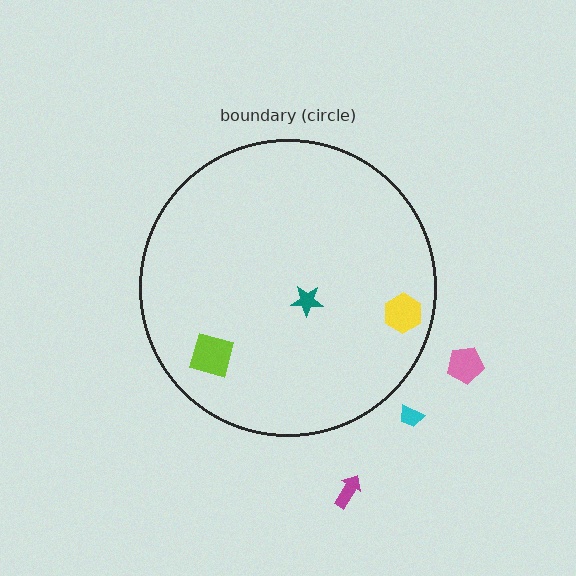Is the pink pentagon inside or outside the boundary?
Outside.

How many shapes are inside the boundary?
3 inside, 3 outside.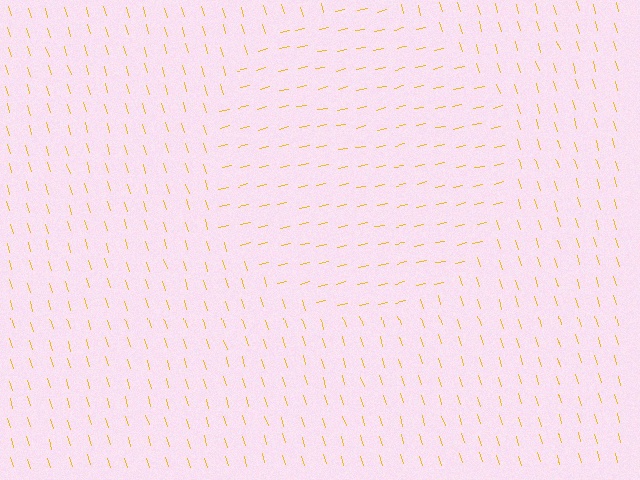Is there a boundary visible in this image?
Yes, there is a texture boundary formed by a change in line orientation.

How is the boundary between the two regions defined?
The boundary is defined purely by a change in line orientation (approximately 86 degrees difference). All lines are the same color and thickness.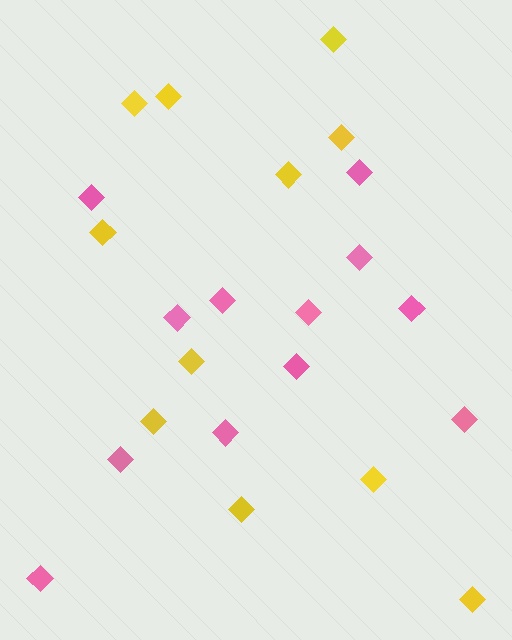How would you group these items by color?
There are 2 groups: one group of pink diamonds (12) and one group of yellow diamonds (11).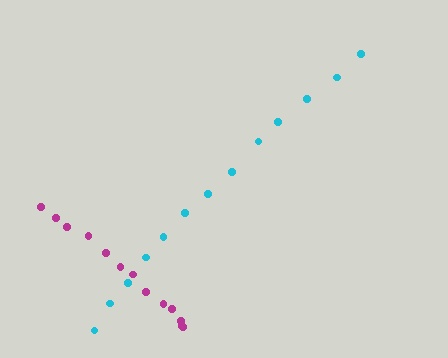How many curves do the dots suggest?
There are 2 distinct paths.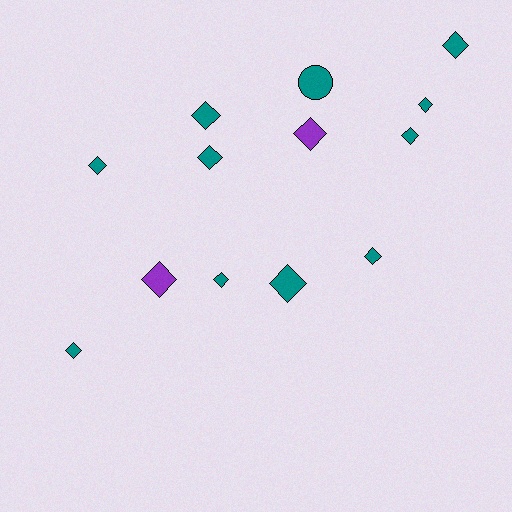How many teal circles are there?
There is 1 teal circle.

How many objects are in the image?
There are 13 objects.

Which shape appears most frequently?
Diamond, with 12 objects.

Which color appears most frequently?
Teal, with 11 objects.